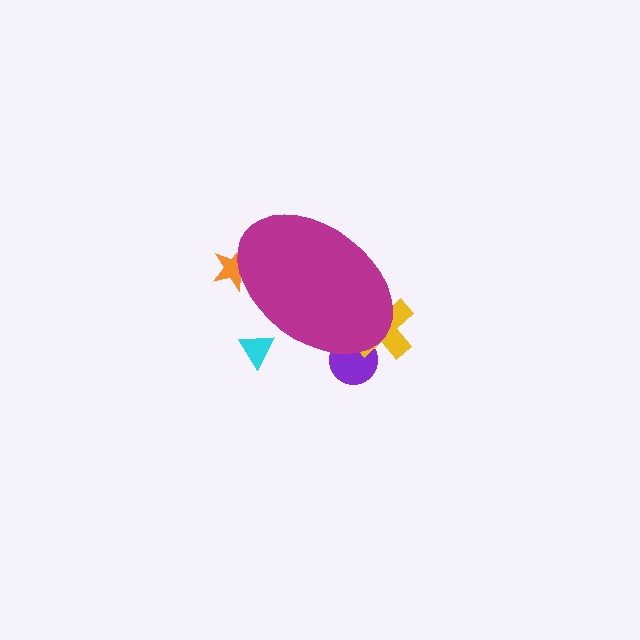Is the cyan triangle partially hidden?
Yes, the cyan triangle is partially hidden behind the magenta ellipse.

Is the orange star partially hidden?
Yes, the orange star is partially hidden behind the magenta ellipse.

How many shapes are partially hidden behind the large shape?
4 shapes are partially hidden.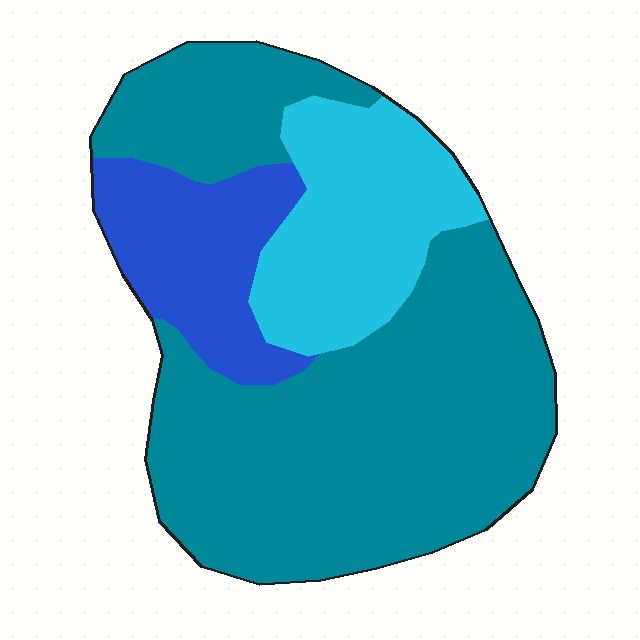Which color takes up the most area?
Teal, at roughly 65%.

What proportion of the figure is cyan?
Cyan covers roughly 20% of the figure.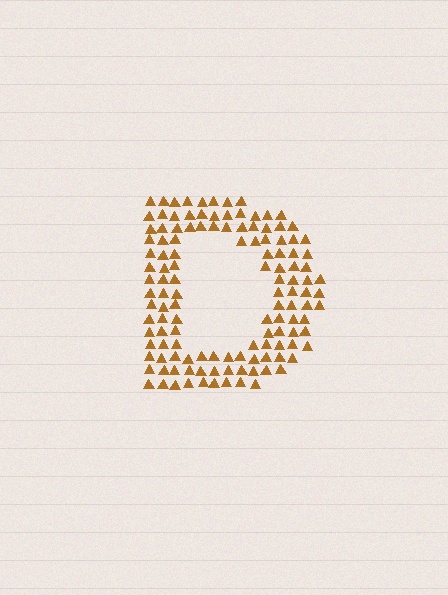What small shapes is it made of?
It is made of small triangles.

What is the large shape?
The large shape is the letter D.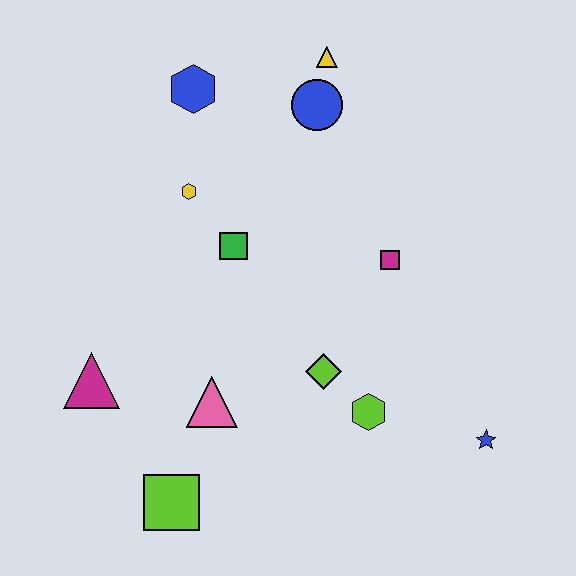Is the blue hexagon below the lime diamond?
No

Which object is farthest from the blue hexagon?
The blue star is farthest from the blue hexagon.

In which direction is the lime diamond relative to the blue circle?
The lime diamond is below the blue circle.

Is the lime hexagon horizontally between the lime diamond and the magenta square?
Yes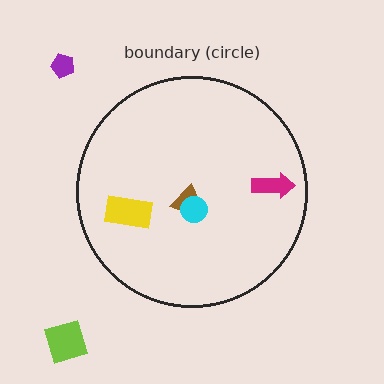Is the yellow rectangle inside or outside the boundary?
Inside.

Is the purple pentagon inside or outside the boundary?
Outside.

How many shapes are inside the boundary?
4 inside, 2 outside.